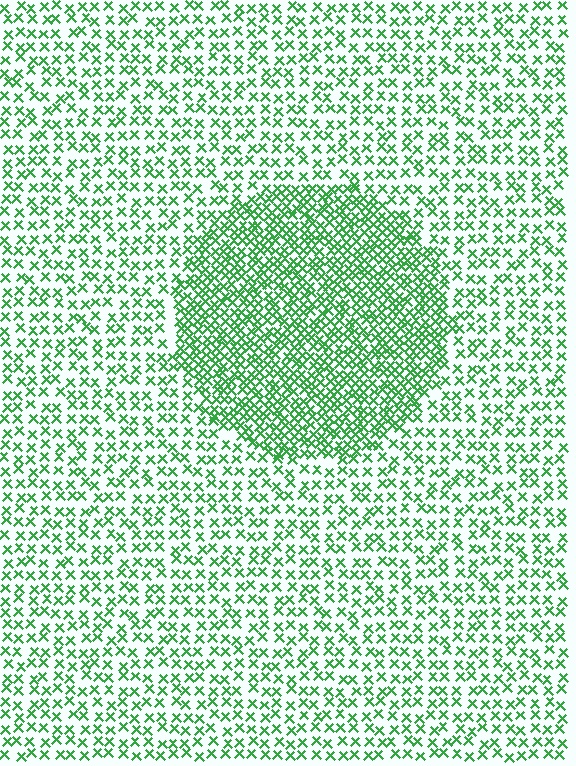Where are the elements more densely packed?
The elements are more densely packed inside the circle boundary.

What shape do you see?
I see a circle.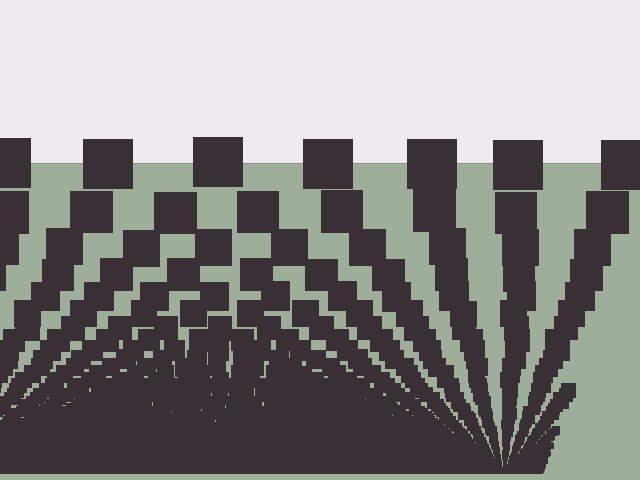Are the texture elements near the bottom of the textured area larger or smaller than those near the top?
Smaller. The gradient is inverted — elements near the bottom are smaller and denser.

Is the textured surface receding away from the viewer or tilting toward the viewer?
The surface appears to tilt toward the viewer. Texture elements get larger and sparser toward the top.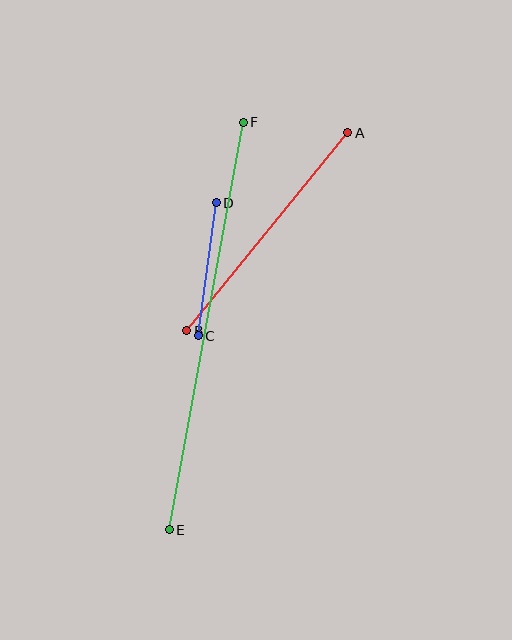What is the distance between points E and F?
The distance is approximately 414 pixels.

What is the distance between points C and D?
The distance is approximately 134 pixels.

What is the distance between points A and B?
The distance is approximately 255 pixels.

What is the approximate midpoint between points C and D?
The midpoint is at approximately (207, 269) pixels.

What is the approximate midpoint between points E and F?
The midpoint is at approximately (206, 326) pixels.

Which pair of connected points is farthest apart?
Points E and F are farthest apart.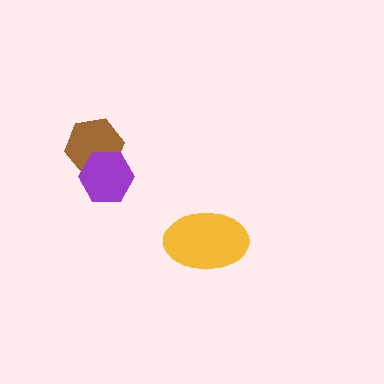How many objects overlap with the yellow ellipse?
0 objects overlap with the yellow ellipse.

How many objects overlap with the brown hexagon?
1 object overlaps with the brown hexagon.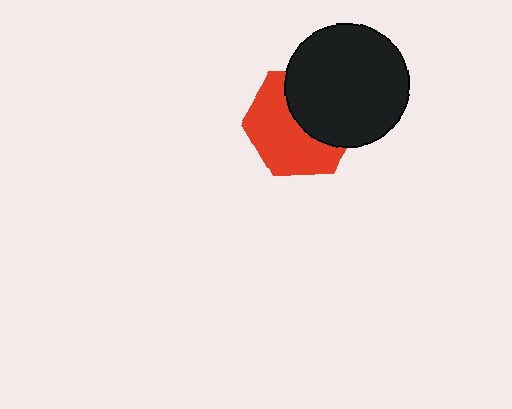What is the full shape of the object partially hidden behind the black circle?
The partially hidden object is a red hexagon.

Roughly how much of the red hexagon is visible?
About half of it is visible (roughly 56%).